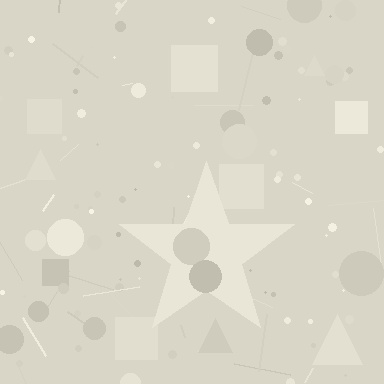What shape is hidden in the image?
A star is hidden in the image.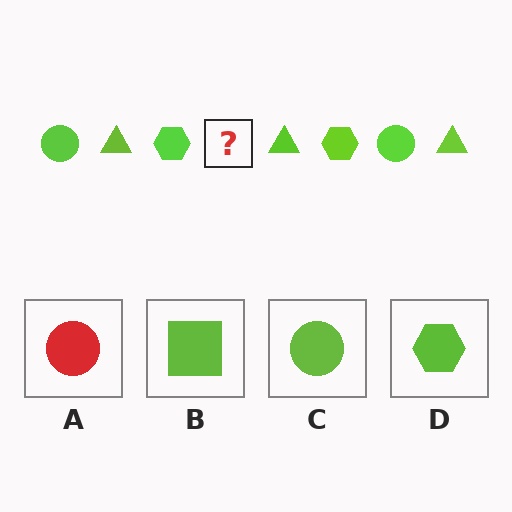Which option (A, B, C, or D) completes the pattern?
C.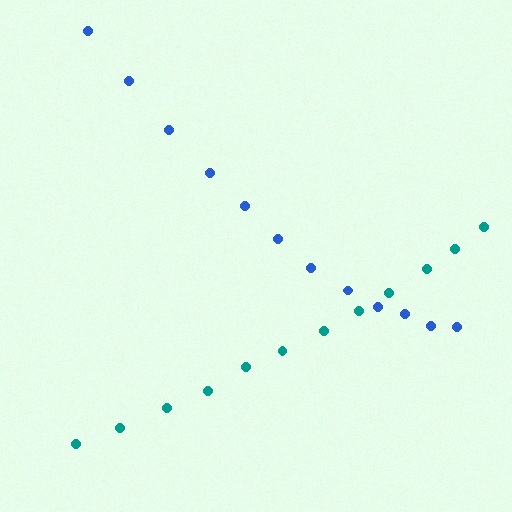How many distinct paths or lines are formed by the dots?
There are 2 distinct paths.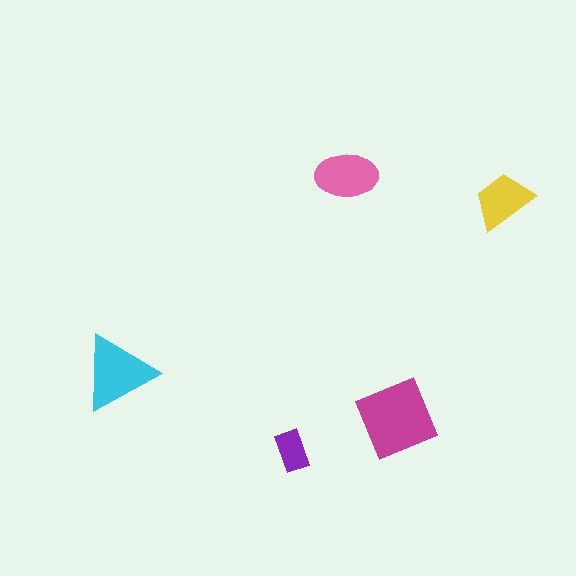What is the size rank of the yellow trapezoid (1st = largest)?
4th.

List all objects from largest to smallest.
The magenta diamond, the cyan triangle, the pink ellipse, the yellow trapezoid, the purple rectangle.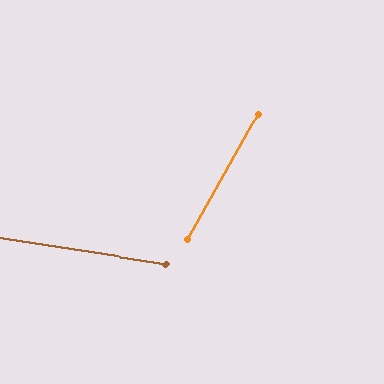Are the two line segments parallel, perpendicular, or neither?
Neither parallel nor perpendicular — they differ by about 69°.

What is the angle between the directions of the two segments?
Approximately 69 degrees.